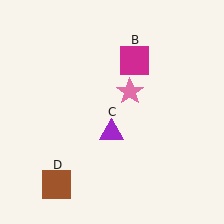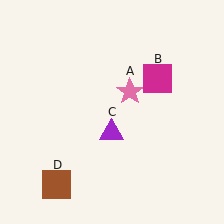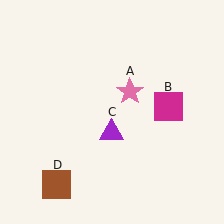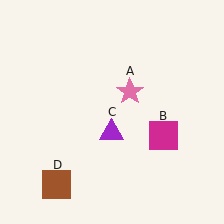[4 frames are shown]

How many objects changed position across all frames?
1 object changed position: magenta square (object B).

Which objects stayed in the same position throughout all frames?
Pink star (object A) and purple triangle (object C) and brown square (object D) remained stationary.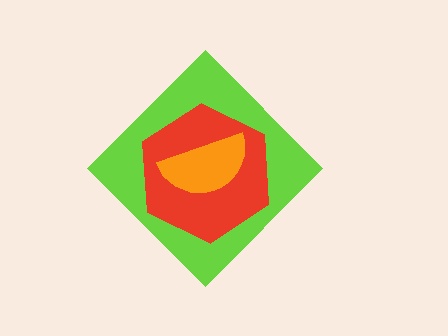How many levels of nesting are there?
3.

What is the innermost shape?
The orange semicircle.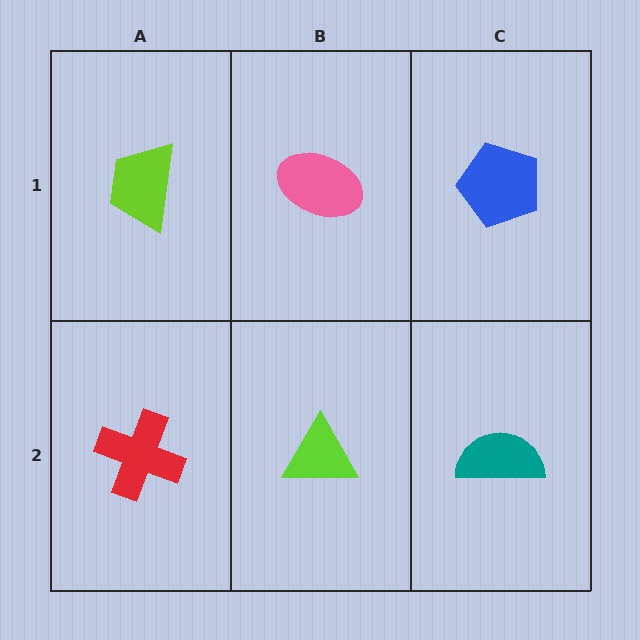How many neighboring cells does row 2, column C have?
2.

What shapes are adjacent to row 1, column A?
A red cross (row 2, column A), a pink ellipse (row 1, column B).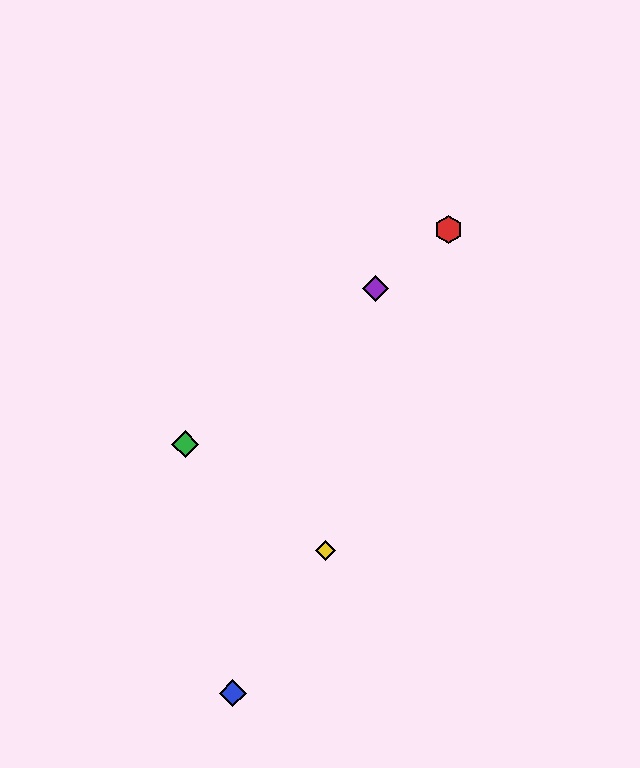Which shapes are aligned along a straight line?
The red hexagon, the green diamond, the purple diamond are aligned along a straight line.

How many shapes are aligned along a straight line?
3 shapes (the red hexagon, the green diamond, the purple diamond) are aligned along a straight line.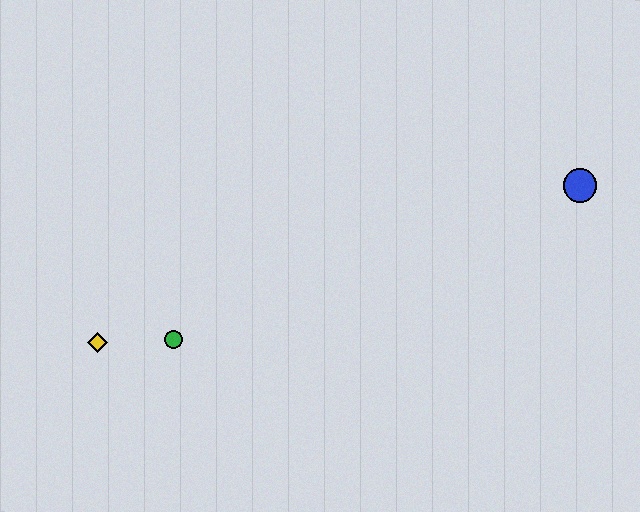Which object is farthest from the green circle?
The blue circle is farthest from the green circle.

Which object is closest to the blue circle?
The green circle is closest to the blue circle.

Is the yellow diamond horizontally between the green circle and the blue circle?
No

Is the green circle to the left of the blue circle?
Yes